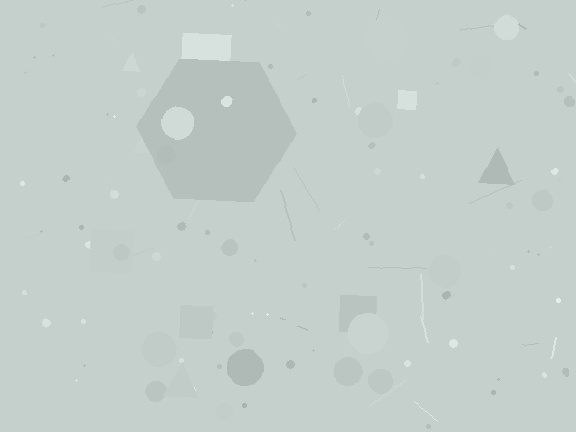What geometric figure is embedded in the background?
A hexagon is embedded in the background.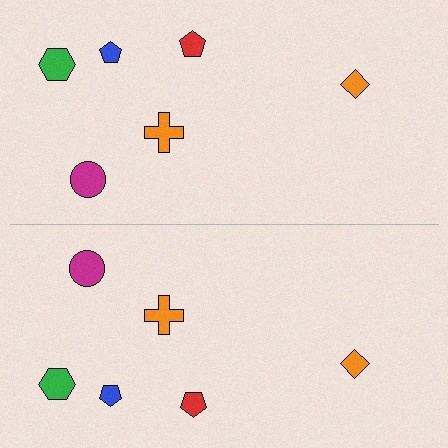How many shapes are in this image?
There are 12 shapes in this image.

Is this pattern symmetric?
Yes, this pattern has bilateral (reflection) symmetry.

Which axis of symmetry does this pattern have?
The pattern has a horizontal axis of symmetry running through the center of the image.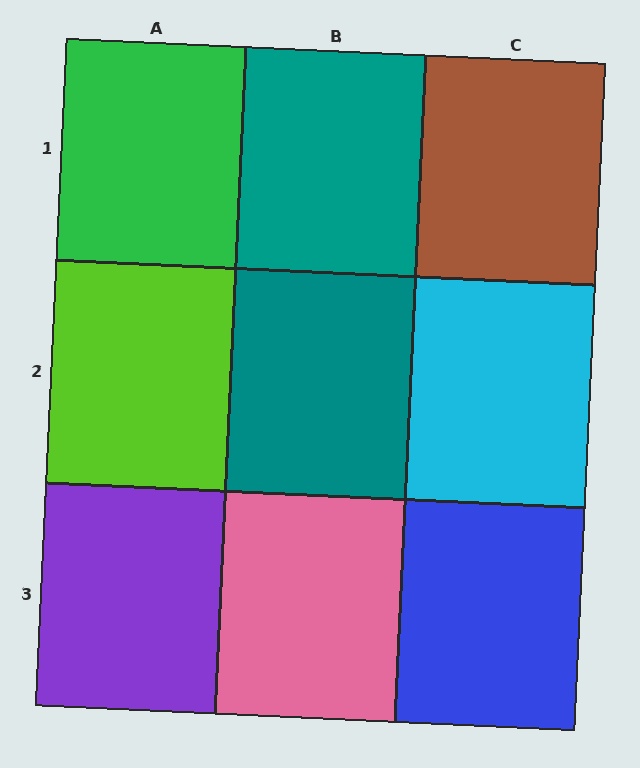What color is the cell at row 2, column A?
Lime.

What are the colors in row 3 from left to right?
Purple, pink, blue.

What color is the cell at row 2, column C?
Cyan.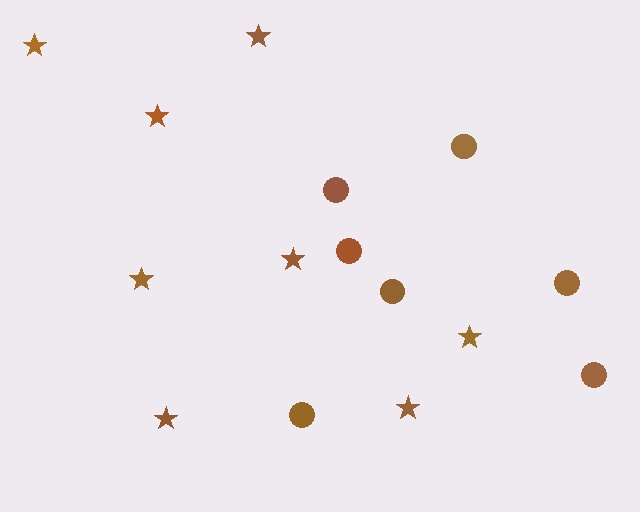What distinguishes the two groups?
There are 2 groups: one group of stars (8) and one group of circles (7).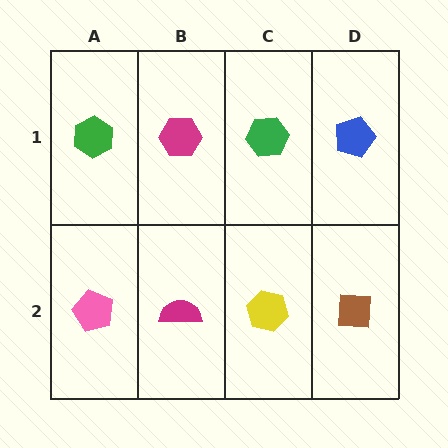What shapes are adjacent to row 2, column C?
A green hexagon (row 1, column C), a magenta semicircle (row 2, column B), a brown square (row 2, column D).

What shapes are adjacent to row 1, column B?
A magenta semicircle (row 2, column B), a green hexagon (row 1, column A), a green hexagon (row 1, column C).